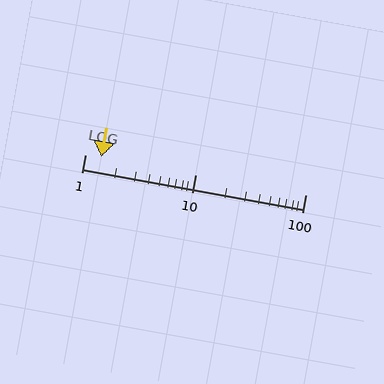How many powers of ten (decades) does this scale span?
The scale spans 2 decades, from 1 to 100.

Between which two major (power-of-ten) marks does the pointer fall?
The pointer is between 1 and 10.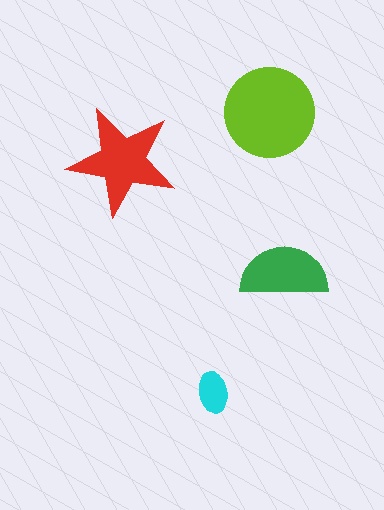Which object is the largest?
The lime circle.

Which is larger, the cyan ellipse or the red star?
The red star.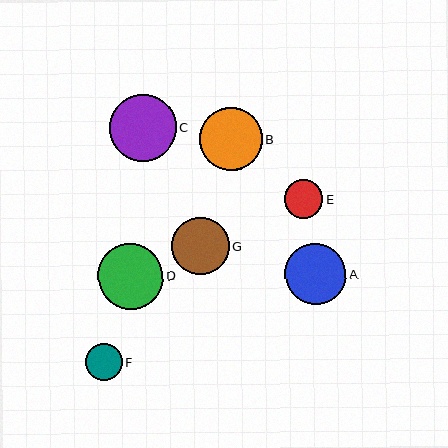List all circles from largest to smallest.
From largest to smallest: C, D, B, A, G, E, F.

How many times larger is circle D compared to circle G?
Circle D is approximately 1.1 times the size of circle G.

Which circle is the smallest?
Circle F is the smallest with a size of approximately 37 pixels.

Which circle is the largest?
Circle C is the largest with a size of approximately 67 pixels.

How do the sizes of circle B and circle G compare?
Circle B and circle G are approximately the same size.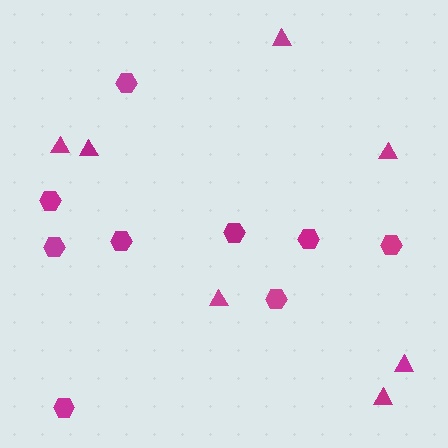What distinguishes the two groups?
There are 2 groups: one group of hexagons (9) and one group of triangles (7).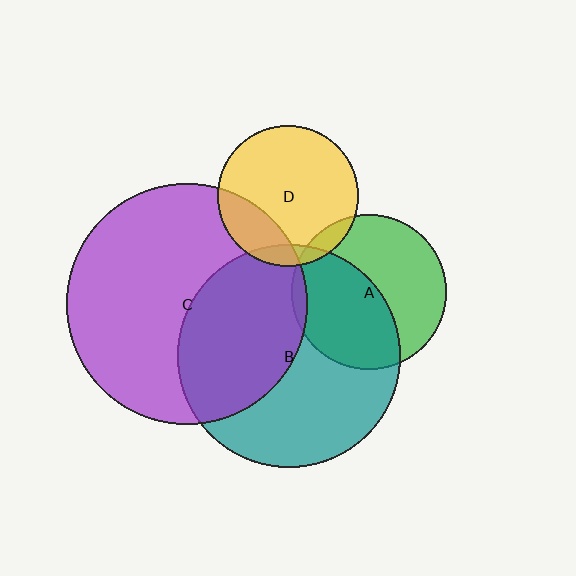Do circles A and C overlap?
Yes.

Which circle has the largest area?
Circle C (purple).